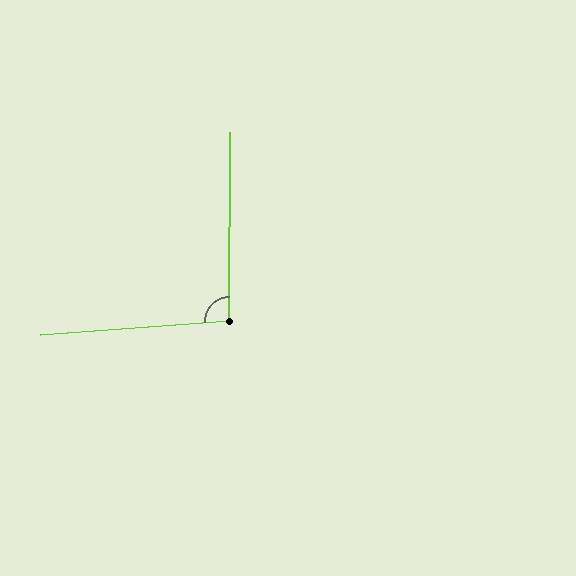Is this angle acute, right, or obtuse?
It is approximately a right angle.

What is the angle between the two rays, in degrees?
Approximately 94 degrees.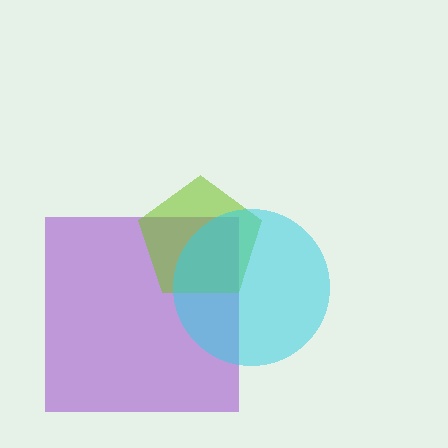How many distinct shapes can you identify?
There are 3 distinct shapes: a purple square, a lime pentagon, a cyan circle.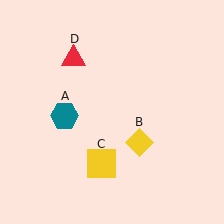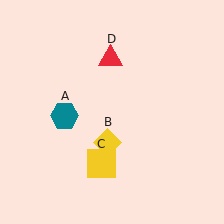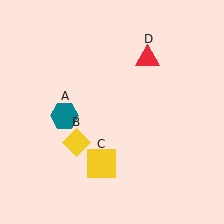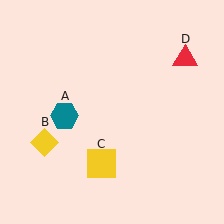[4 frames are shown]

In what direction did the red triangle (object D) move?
The red triangle (object D) moved right.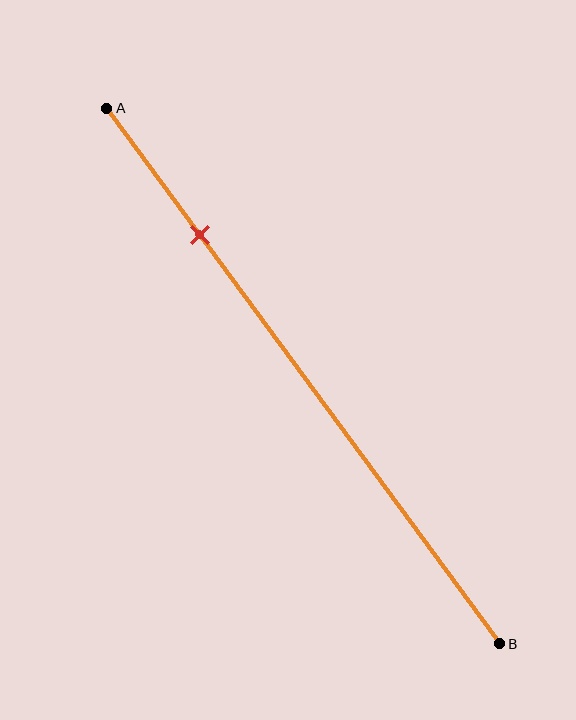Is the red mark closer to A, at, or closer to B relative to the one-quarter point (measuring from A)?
The red mark is approximately at the one-quarter point of segment AB.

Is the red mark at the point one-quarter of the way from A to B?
Yes, the mark is approximately at the one-quarter point.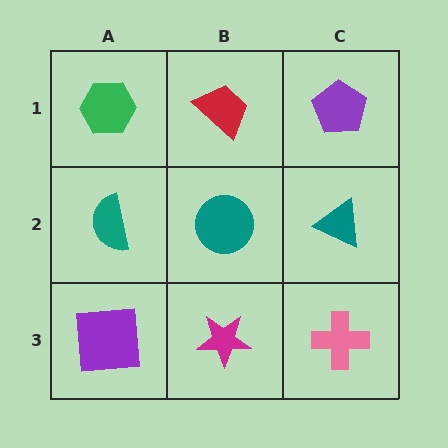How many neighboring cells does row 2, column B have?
4.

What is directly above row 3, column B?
A teal circle.